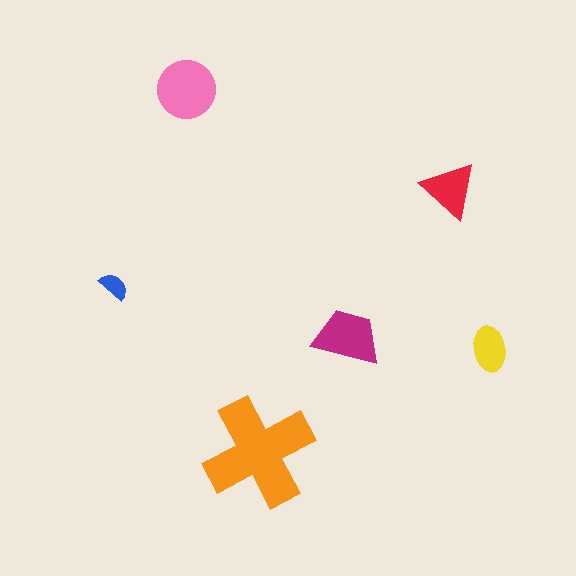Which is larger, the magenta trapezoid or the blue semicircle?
The magenta trapezoid.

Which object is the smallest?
The blue semicircle.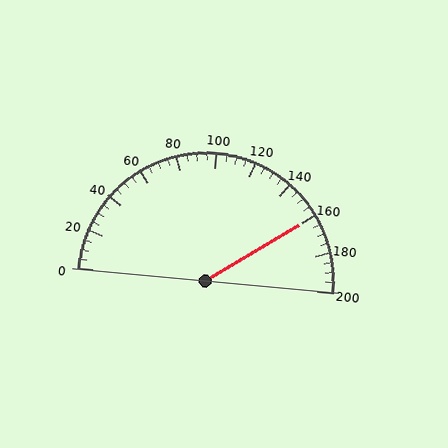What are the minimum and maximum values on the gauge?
The gauge ranges from 0 to 200.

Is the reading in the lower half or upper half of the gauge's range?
The reading is in the upper half of the range (0 to 200).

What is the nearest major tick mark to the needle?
The nearest major tick mark is 160.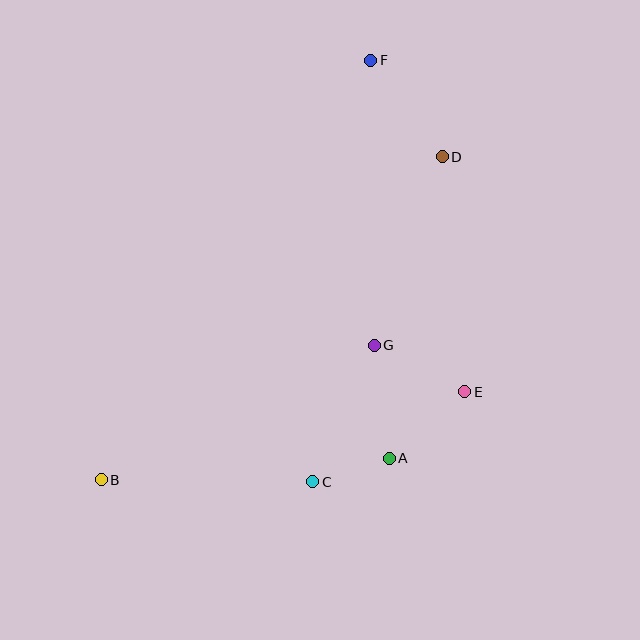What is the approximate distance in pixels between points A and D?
The distance between A and D is approximately 306 pixels.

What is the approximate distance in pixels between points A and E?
The distance between A and E is approximately 101 pixels.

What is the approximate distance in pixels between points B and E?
The distance between B and E is approximately 374 pixels.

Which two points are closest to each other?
Points A and C are closest to each other.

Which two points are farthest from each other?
Points B and F are farthest from each other.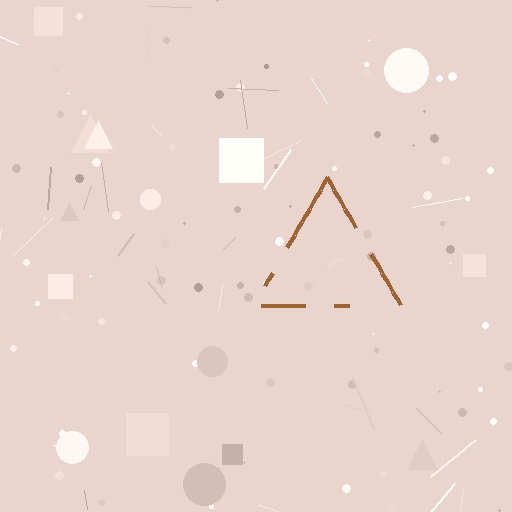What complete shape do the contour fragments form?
The contour fragments form a triangle.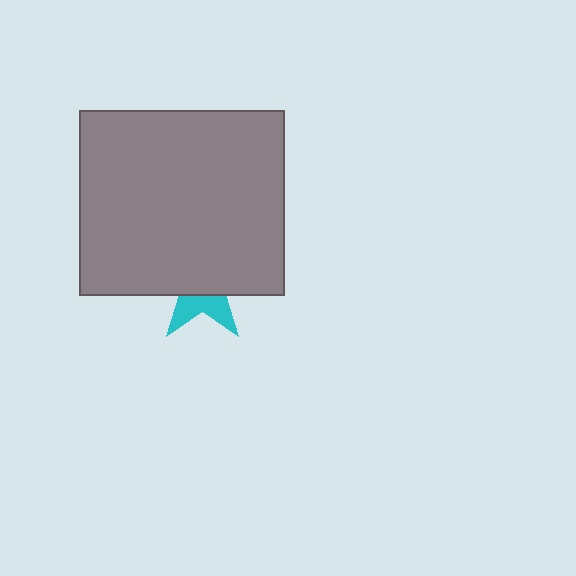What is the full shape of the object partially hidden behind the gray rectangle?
The partially hidden object is a cyan star.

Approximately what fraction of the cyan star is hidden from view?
Roughly 65% of the cyan star is hidden behind the gray rectangle.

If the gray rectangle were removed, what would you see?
You would see the complete cyan star.